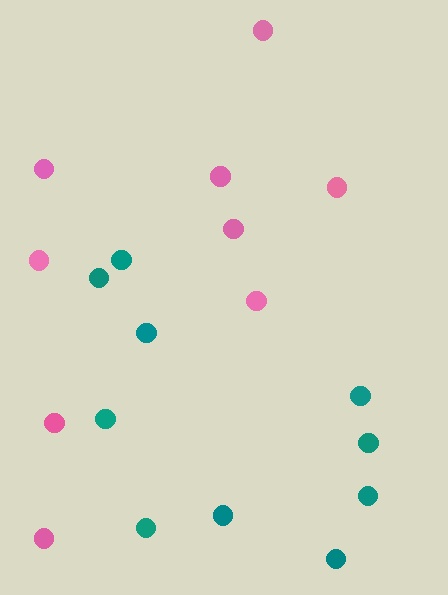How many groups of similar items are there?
There are 2 groups: one group of teal circles (10) and one group of pink circles (9).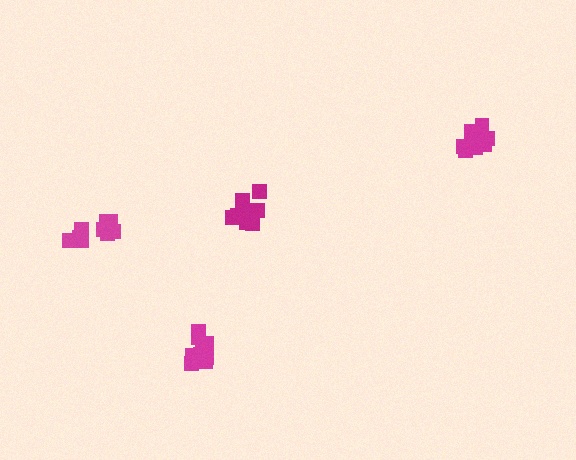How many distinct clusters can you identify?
There are 4 distinct clusters.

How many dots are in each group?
Group 1: 13 dots, Group 2: 12 dots, Group 3: 13 dots, Group 4: 9 dots (47 total).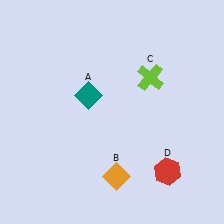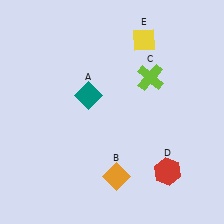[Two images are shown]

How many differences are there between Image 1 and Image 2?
There is 1 difference between the two images.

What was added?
A yellow diamond (E) was added in Image 2.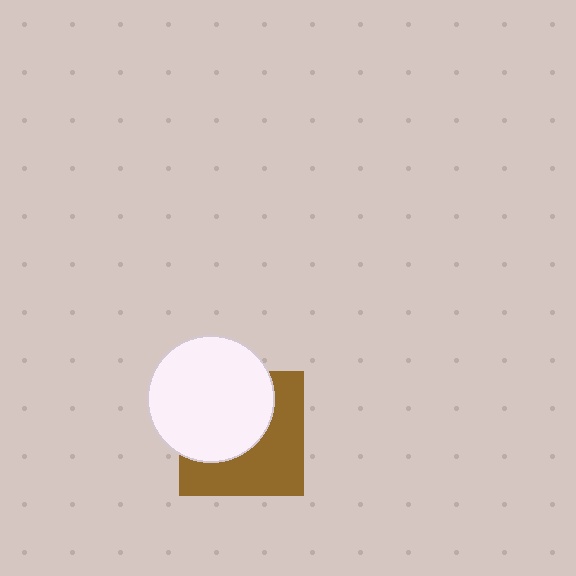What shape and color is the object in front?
The object in front is a white circle.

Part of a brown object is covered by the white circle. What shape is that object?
It is a square.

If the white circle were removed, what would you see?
You would see the complete brown square.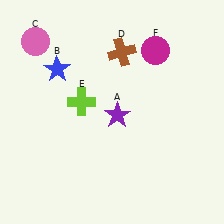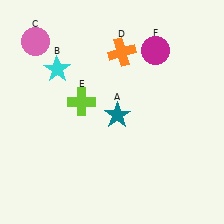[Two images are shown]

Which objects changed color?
A changed from purple to teal. B changed from blue to cyan. D changed from brown to orange.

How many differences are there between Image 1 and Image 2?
There are 3 differences between the two images.